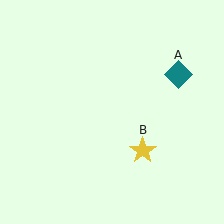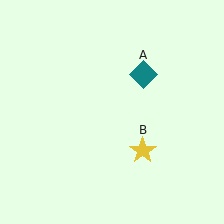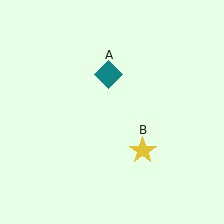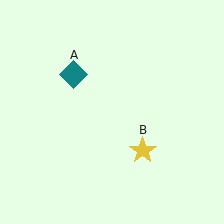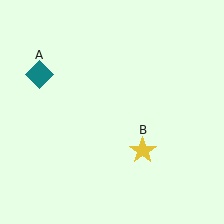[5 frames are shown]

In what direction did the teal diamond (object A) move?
The teal diamond (object A) moved left.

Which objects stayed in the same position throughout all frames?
Yellow star (object B) remained stationary.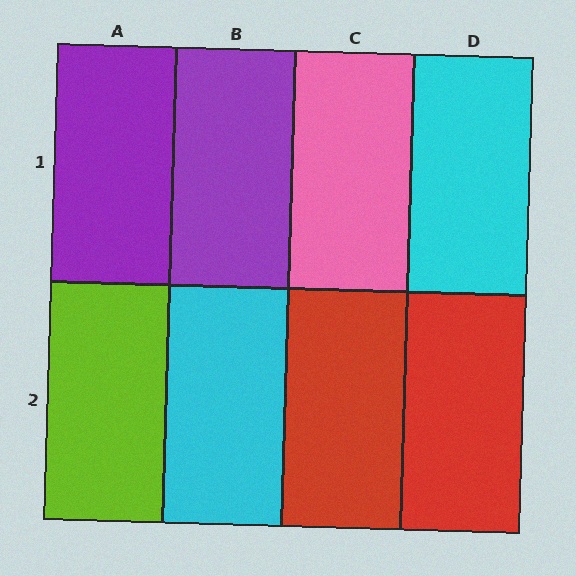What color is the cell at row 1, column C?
Pink.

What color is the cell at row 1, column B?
Purple.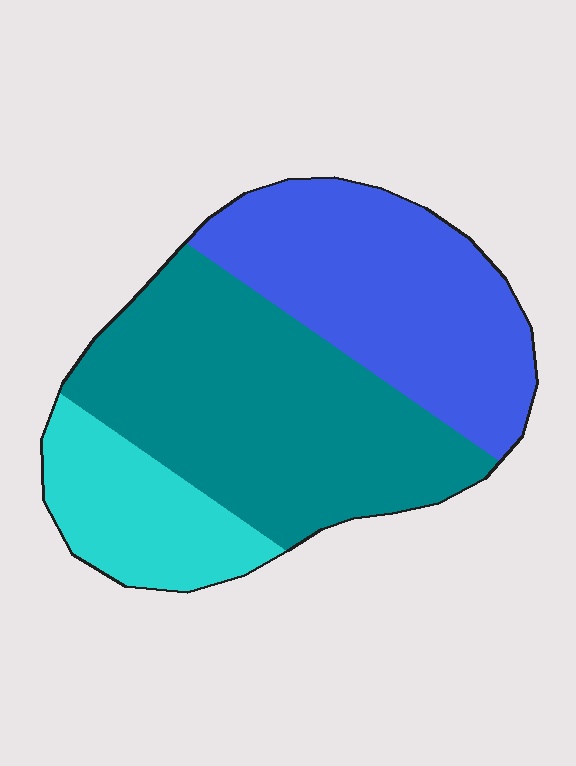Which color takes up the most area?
Teal, at roughly 45%.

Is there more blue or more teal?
Teal.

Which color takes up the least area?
Cyan, at roughly 20%.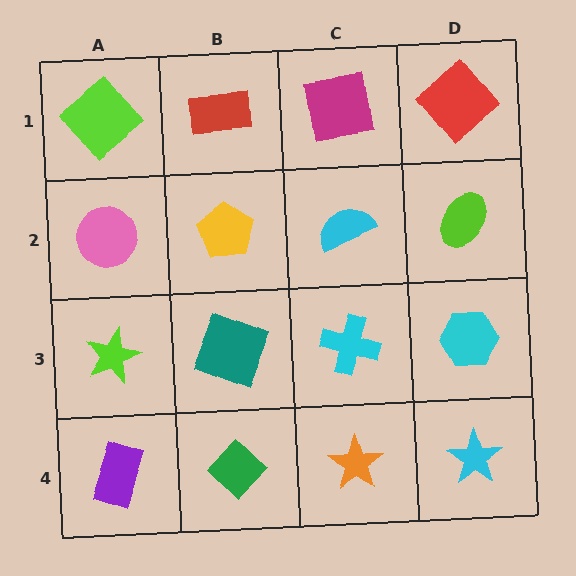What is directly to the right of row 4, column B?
An orange star.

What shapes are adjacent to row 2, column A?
A lime diamond (row 1, column A), a lime star (row 3, column A), a yellow pentagon (row 2, column B).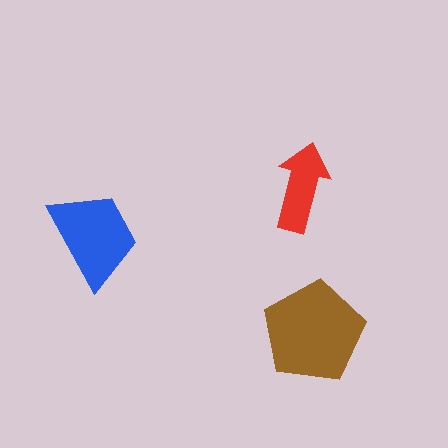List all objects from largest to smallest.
The brown pentagon, the blue trapezoid, the red arrow.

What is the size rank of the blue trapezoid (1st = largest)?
2nd.